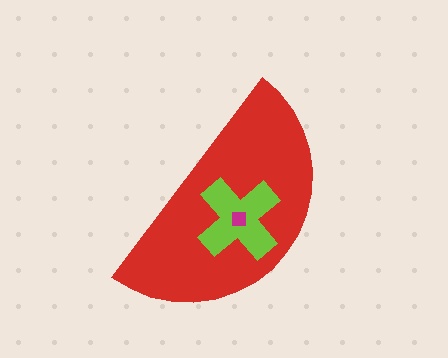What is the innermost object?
The magenta square.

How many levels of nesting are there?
3.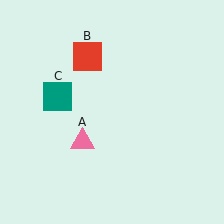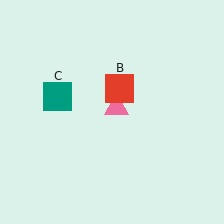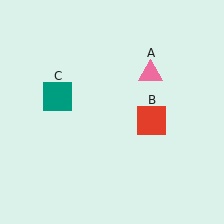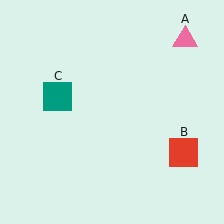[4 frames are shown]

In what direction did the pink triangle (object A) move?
The pink triangle (object A) moved up and to the right.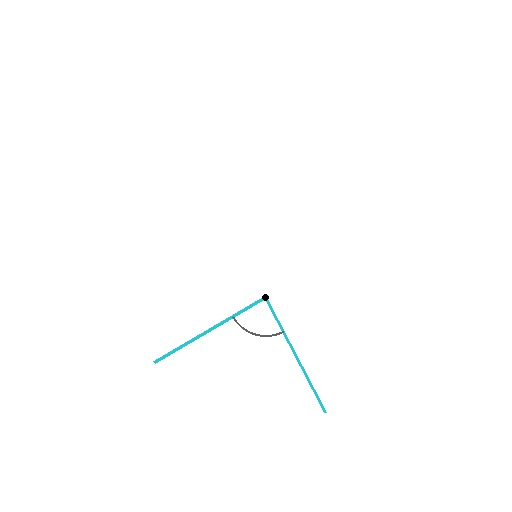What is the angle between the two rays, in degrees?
Approximately 87 degrees.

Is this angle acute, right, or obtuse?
It is approximately a right angle.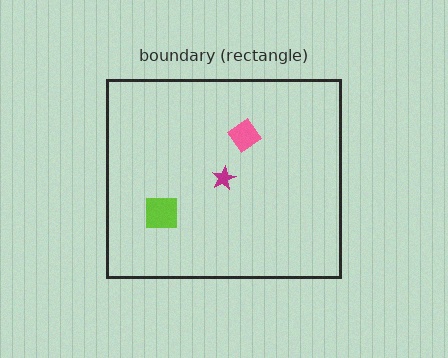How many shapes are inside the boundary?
3 inside, 0 outside.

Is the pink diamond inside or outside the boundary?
Inside.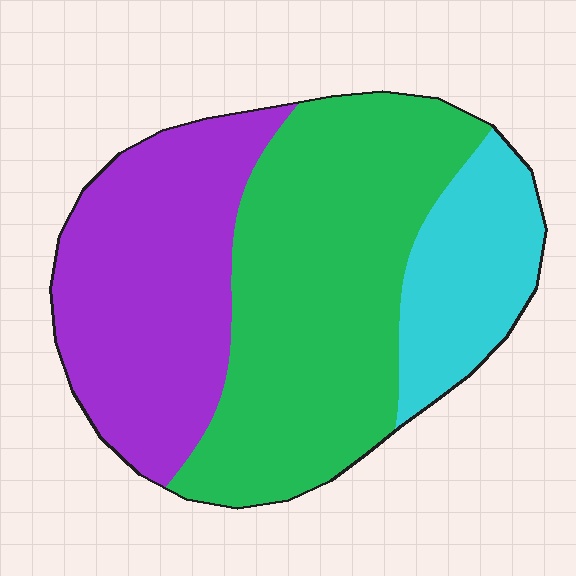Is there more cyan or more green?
Green.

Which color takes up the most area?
Green, at roughly 50%.